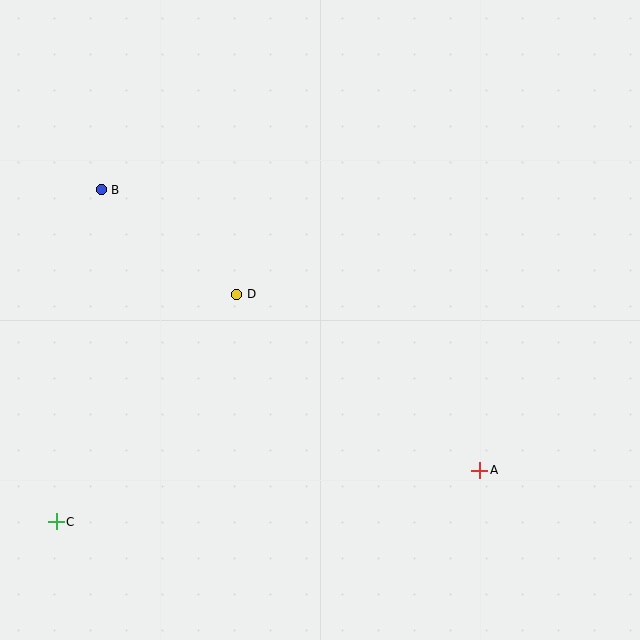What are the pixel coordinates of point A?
Point A is at (480, 470).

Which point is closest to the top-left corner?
Point B is closest to the top-left corner.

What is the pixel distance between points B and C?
The distance between B and C is 335 pixels.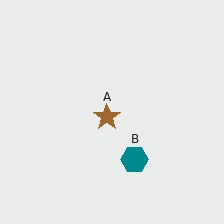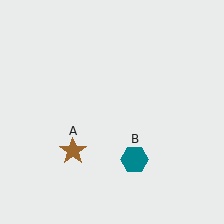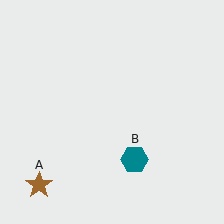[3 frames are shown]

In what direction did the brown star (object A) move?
The brown star (object A) moved down and to the left.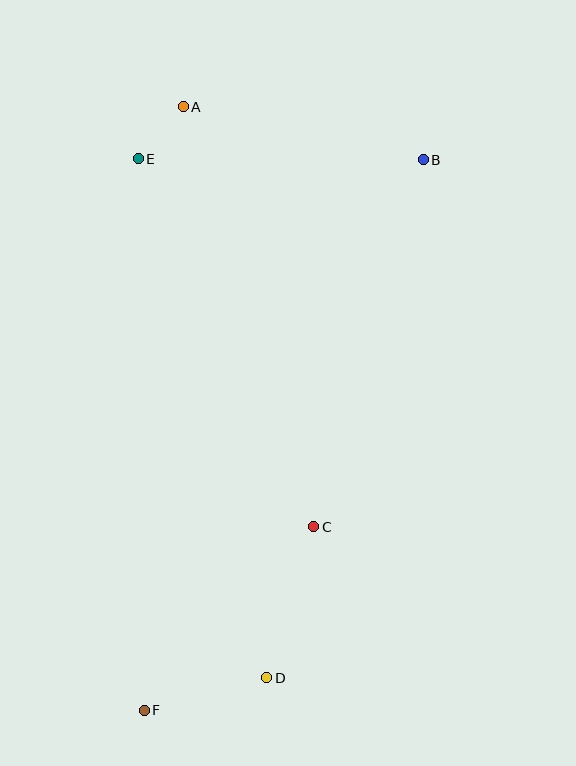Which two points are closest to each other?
Points A and E are closest to each other.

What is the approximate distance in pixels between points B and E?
The distance between B and E is approximately 285 pixels.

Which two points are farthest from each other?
Points B and F are farthest from each other.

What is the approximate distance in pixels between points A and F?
The distance between A and F is approximately 605 pixels.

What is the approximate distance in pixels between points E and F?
The distance between E and F is approximately 551 pixels.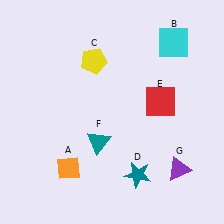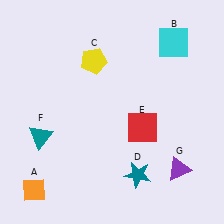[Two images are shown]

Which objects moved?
The objects that moved are: the orange diamond (A), the red square (E), the teal triangle (F).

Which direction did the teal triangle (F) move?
The teal triangle (F) moved left.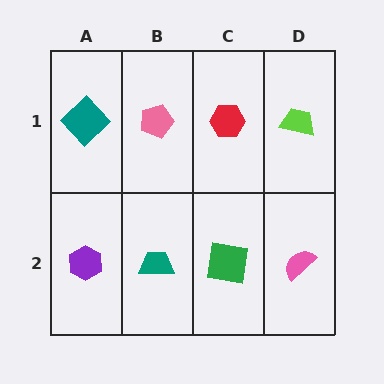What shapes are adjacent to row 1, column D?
A pink semicircle (row 2, column D), a red hexagon (row 1, column C).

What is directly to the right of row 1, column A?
A pink pentagon.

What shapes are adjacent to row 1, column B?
A teal trapezoid (row 2, column B), a teal diamond (row 1, column A), a red hexagon (row 1, column C).